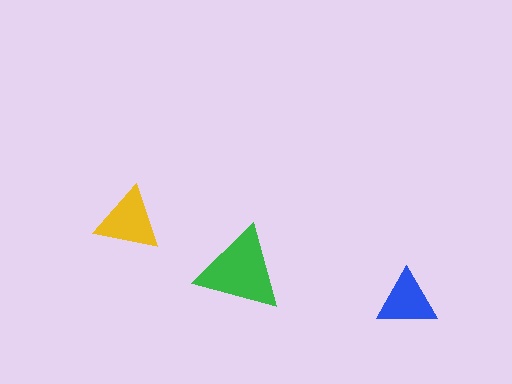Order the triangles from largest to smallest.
the green one, the yellow one, the blue one.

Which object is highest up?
The yellow triangle is topmost.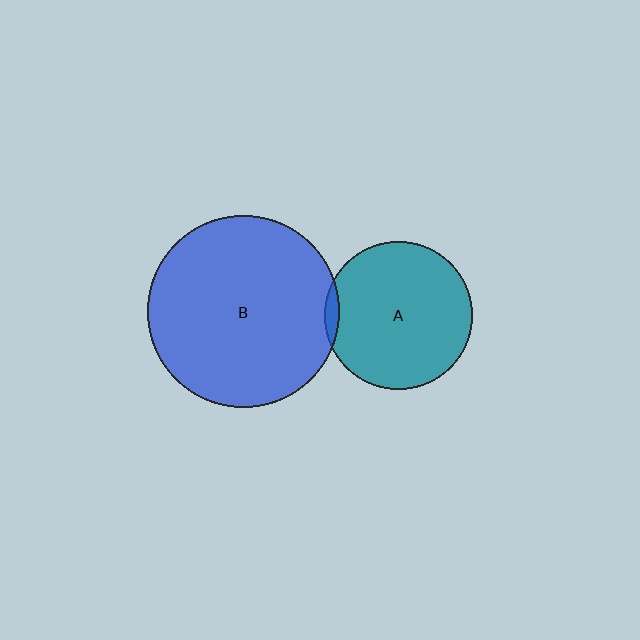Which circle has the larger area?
Circle B (blue).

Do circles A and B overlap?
Yes.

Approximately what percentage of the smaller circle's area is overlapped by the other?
Approximately 5%.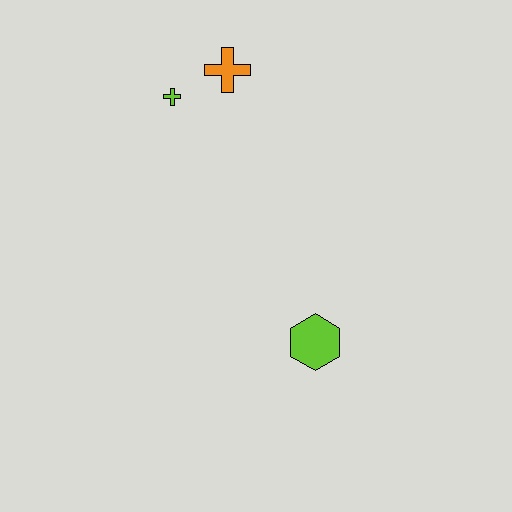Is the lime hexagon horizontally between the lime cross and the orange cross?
No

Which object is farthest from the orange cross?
The lime hexagon is farthest from the orange cross.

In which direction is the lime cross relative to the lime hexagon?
The lime cross is above the lime hexagon.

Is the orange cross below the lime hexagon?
No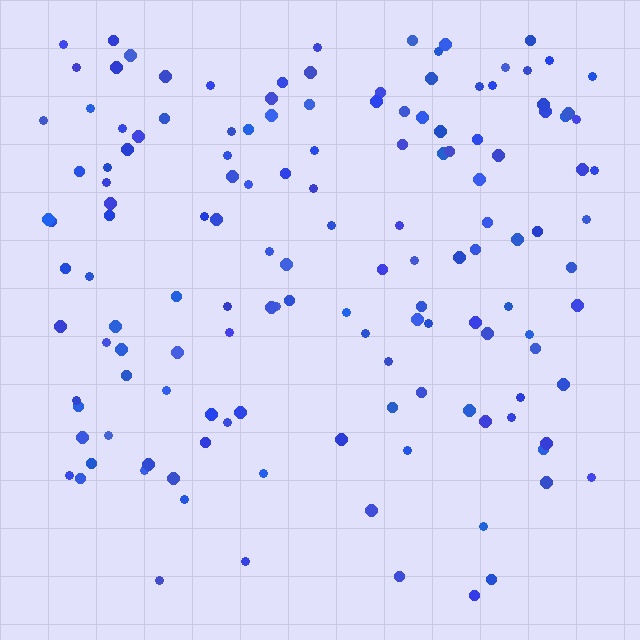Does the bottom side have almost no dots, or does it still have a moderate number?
Still a moderate number, just noticeably fewer than the top.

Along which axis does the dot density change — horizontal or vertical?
Vertical.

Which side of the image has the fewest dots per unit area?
The bottom.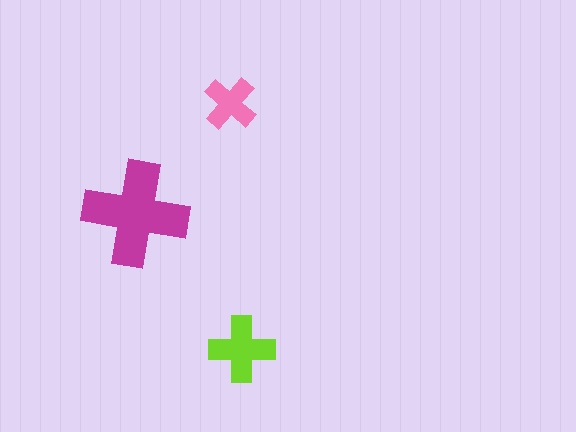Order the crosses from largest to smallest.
the magenta one, the lime one, the pink one.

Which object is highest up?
The pink cross is topmost.